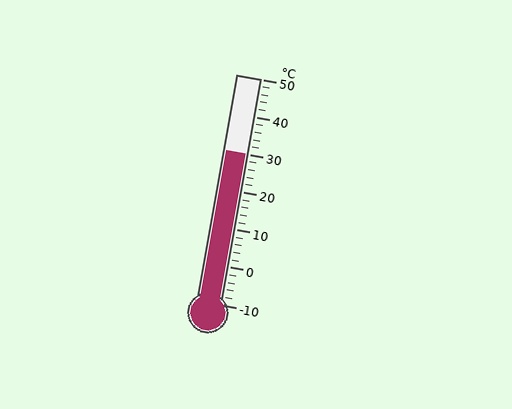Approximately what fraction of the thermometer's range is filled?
The thermometer is filled to approximately 65% of its range.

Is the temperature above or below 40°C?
The temperature is below 40°C.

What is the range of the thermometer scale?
The thermometer scale ranges from -10°C to 50°C.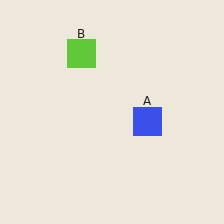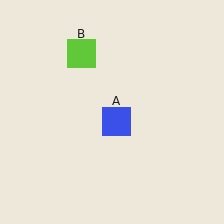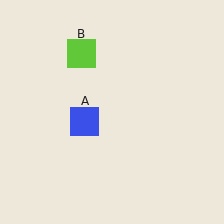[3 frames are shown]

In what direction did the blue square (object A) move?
The blue square (object A) moved left.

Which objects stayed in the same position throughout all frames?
Lime square (object B) remained stationary.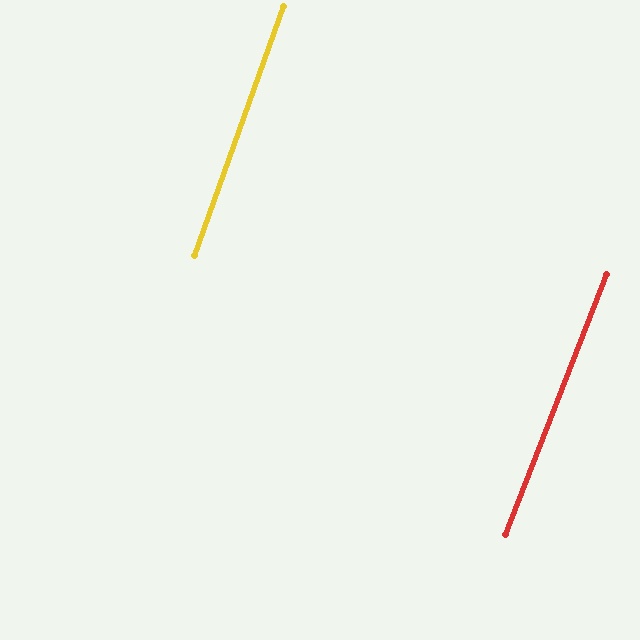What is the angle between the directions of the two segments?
Approximately 2 degrees.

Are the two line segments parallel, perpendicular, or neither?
Parallel — their directions differ by only 1.7°.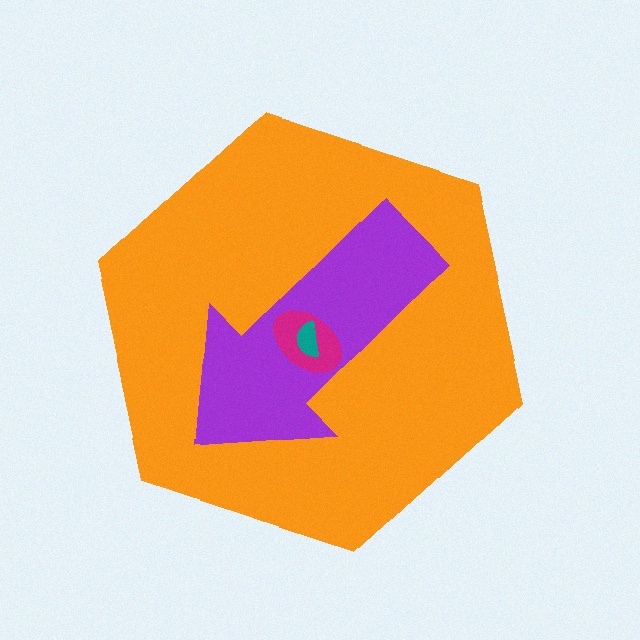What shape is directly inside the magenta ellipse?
The teal semicircle.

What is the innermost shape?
The teal semicircle.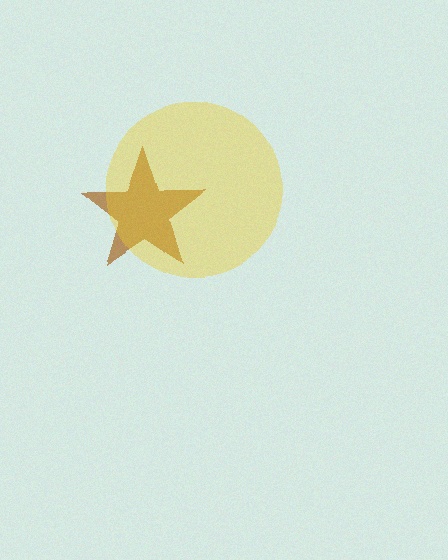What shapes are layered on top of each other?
The layered shapes are: a brown star, a yellow circle.